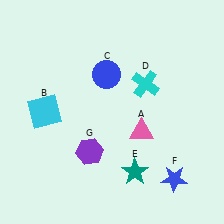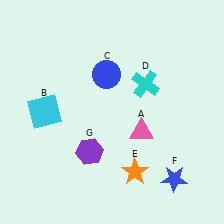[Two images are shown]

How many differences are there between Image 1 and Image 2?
There is 1 difference between the two images.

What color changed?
The star (E) changed from teal in Image 1 to orange in Image 2.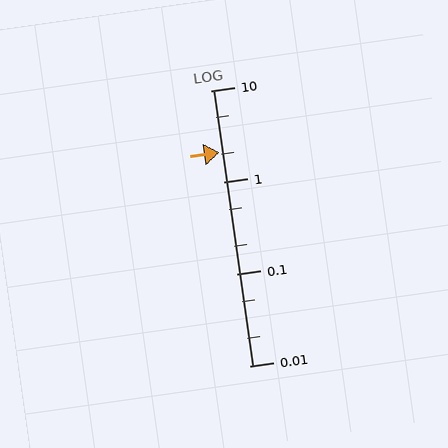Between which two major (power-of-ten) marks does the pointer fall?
The pointer is between 1 and 10.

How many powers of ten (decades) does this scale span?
The scale spans 3 decades, from 0.01 to 10.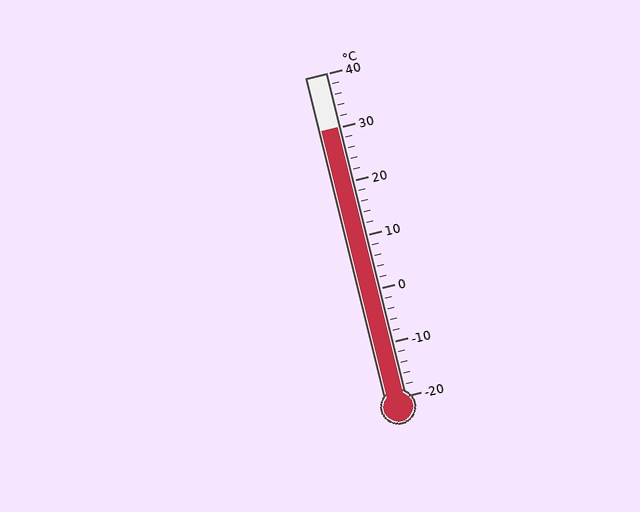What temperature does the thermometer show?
The thermometer shows approximately 30°C.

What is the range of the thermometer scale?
The thermometer scale ranges from -20°C to 40°C.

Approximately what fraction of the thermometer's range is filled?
The thermometer is filled to approximately 85% of its range.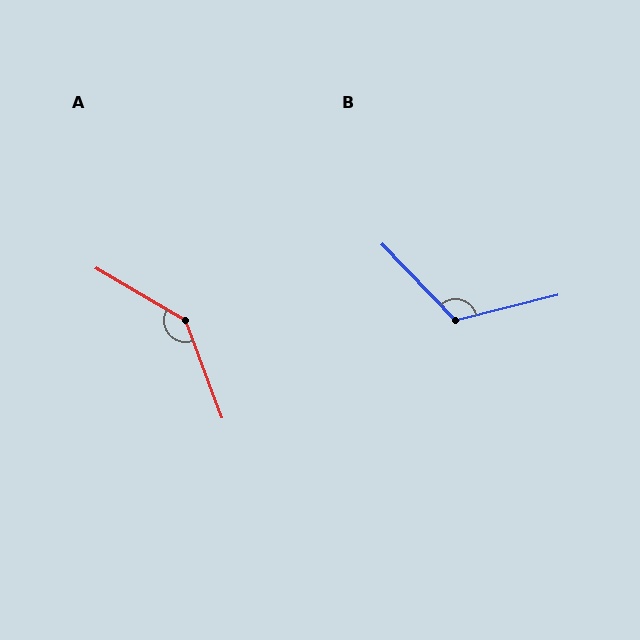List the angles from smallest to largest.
B (120°), A (141°).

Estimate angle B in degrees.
Approximately 120 degrees.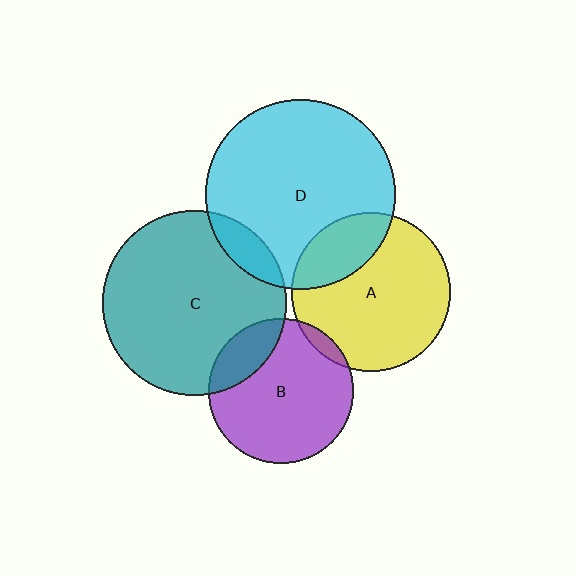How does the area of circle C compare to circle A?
Approximately 1.3 times.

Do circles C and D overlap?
Yes.